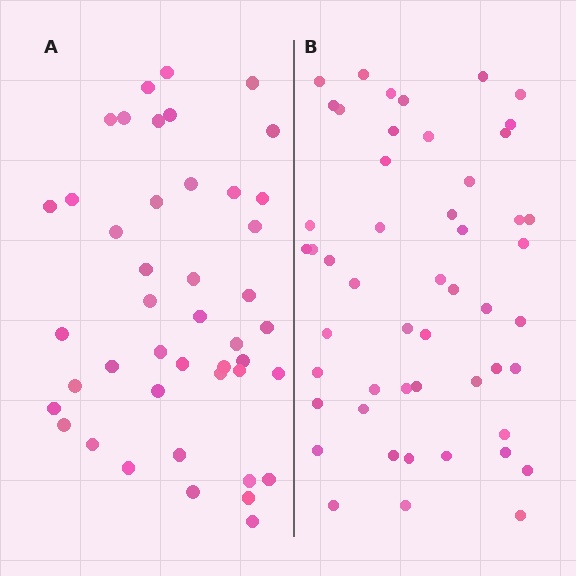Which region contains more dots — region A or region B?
Region B (the right region) has more dots.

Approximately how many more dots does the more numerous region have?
Region B has roughly 8 or so more dots than region A.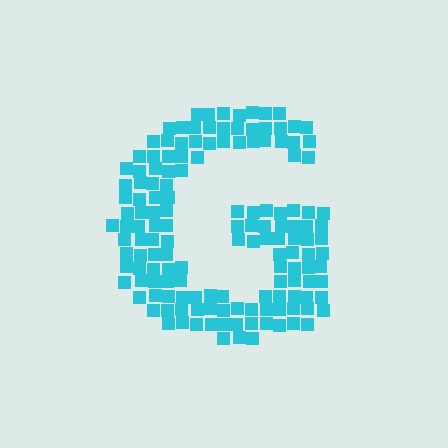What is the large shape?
The large shape is the letter G.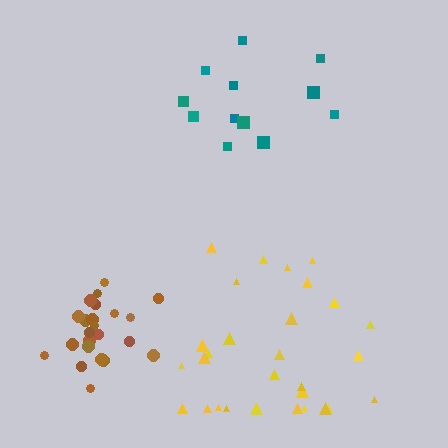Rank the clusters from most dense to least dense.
brown, yellow, teal.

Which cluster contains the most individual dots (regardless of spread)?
Yellow (29).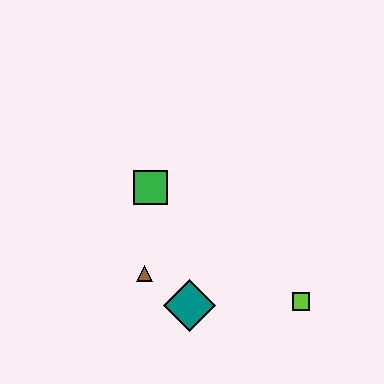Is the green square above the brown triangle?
Yes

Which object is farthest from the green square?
The lime square is farthest from the green square.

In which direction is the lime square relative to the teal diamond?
The lime square is to the right of the teal diamond.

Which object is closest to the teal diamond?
The brown triangle is closest to the teal diamond.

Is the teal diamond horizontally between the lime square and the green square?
Yes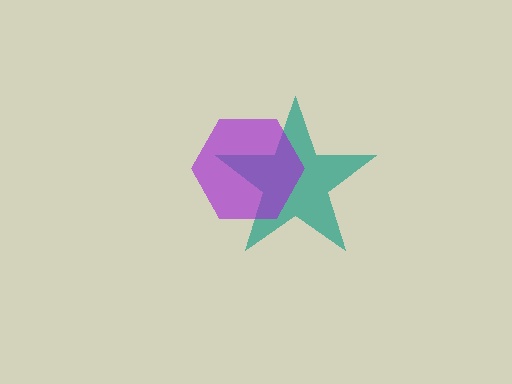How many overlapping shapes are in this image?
There are 2 overlapping shapes in the image.